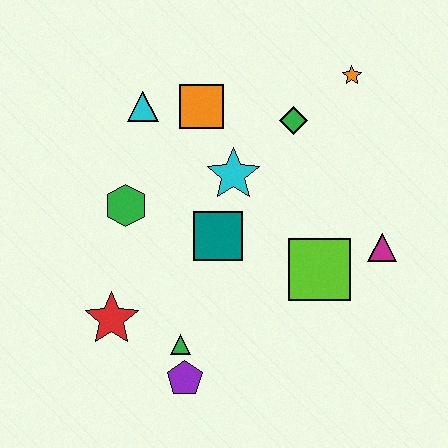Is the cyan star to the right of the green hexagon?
Yes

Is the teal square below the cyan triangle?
Yes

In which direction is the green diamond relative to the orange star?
The green diamond is to the left of the orange star.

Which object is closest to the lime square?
The magenta triangle is closest to the lime square.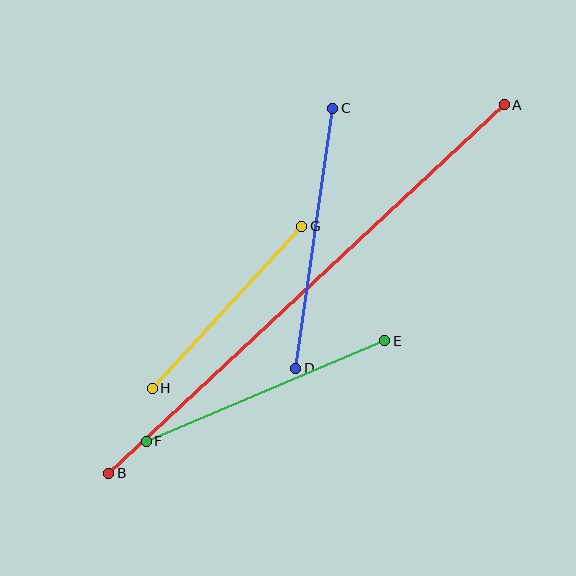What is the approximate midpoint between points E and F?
The midpoint is at approximately (265, 391) pixels.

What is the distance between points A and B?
The distance is approximately 540 pixels.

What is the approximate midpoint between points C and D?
The midpoint is at approximately (314, 238) pixels.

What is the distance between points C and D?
The distance is approximately 263 pixels.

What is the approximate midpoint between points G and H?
The midpoint is at approximately (227, 307) pixels.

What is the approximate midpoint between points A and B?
The midpoint is at approximately (306, 289) pixels.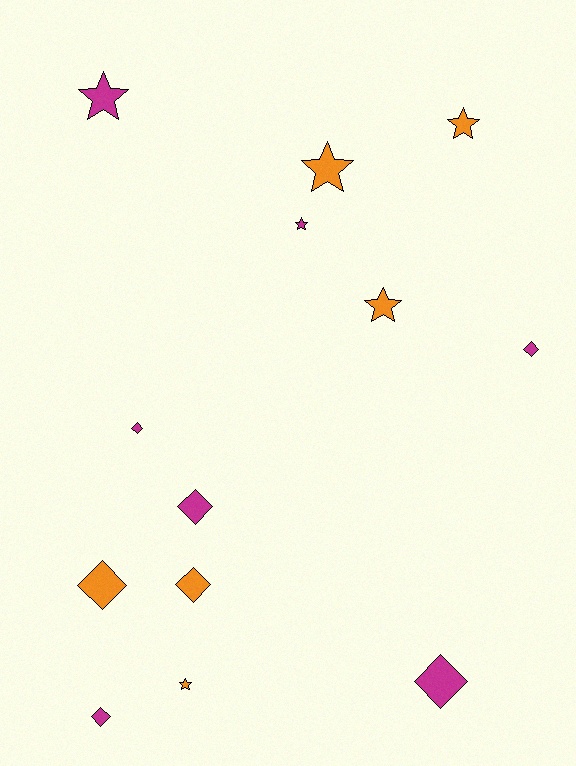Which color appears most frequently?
Magenta, with 7 objects.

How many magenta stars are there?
There are 2 magenta stars.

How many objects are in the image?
There are 13 objects.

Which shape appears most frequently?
Diamond, with 7 objects.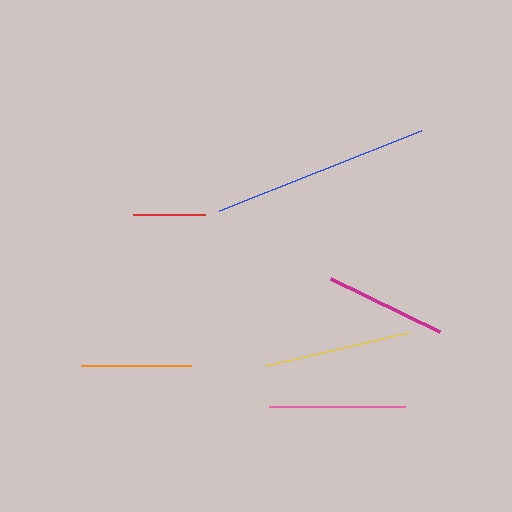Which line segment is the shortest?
The red line is the shortest at approximately 72 pixels.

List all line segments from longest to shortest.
From longest to shortest: blue, yellow, pink, magenta, orange, red.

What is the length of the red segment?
The red segment is approximately 72 pixels long.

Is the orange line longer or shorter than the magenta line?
The magenta line is longer than the orange line.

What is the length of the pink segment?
The pink segment is approximately 136 pixels long.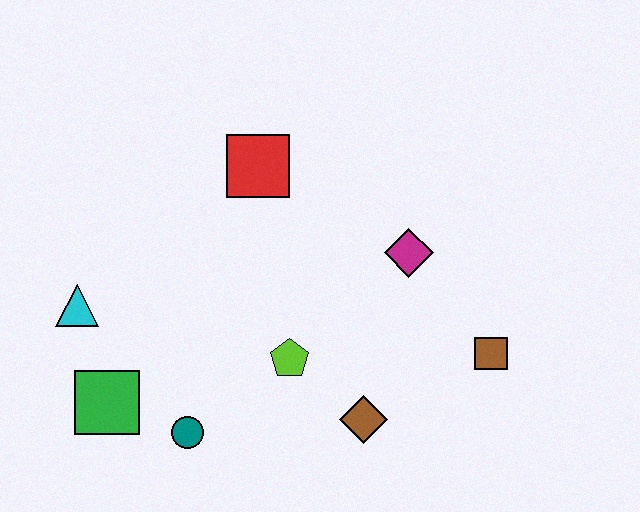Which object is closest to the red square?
The magenta diamond is closest to the red square.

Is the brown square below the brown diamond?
No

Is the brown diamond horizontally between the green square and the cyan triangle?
No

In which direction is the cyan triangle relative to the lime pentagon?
The cyan triangle is to the left of the lime pentagon.